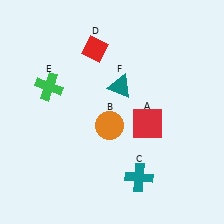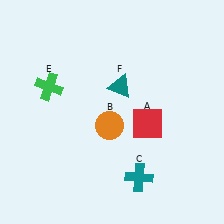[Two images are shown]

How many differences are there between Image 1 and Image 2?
There is 1 difference between the two images.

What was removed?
The red diamond (D) was removed in Image 2.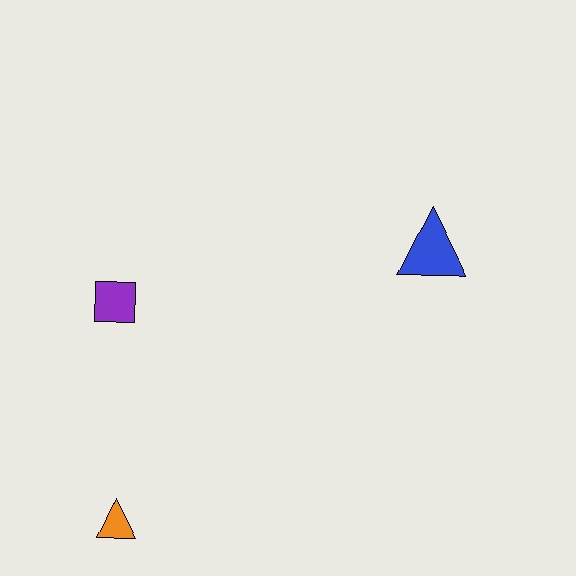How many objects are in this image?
There are 3 objects.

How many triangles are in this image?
There are 2 triangles.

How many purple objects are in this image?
There is 1 purple object.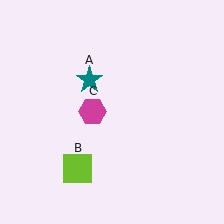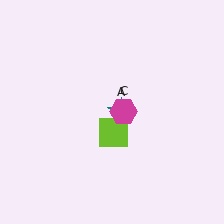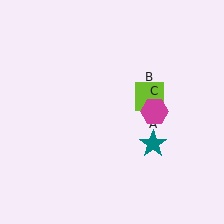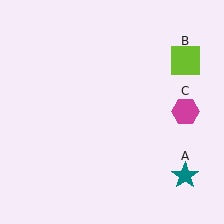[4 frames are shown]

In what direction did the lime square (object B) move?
The lime square (object B) moved up and to the right.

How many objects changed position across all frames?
3 objects changed position: teal star (object A), lime square (object B), magenta hexagon (object C).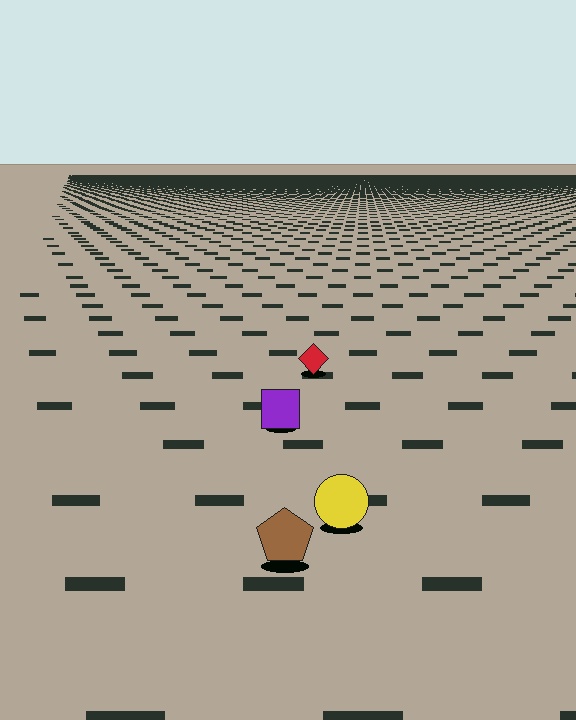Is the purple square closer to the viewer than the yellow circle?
No. The yellow circle is closer — you can tell from the texture gradient: the ground texture is coarser near it.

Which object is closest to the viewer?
The brown pentagon is closest. The texture marks near it are larger and more spread out.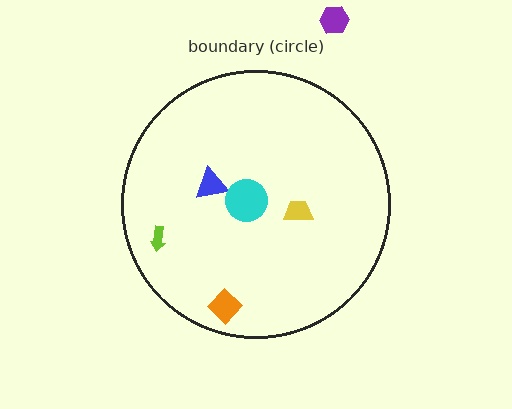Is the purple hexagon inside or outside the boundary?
Outside.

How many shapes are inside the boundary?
5 inside, 1 outside.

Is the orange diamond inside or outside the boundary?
Inside.